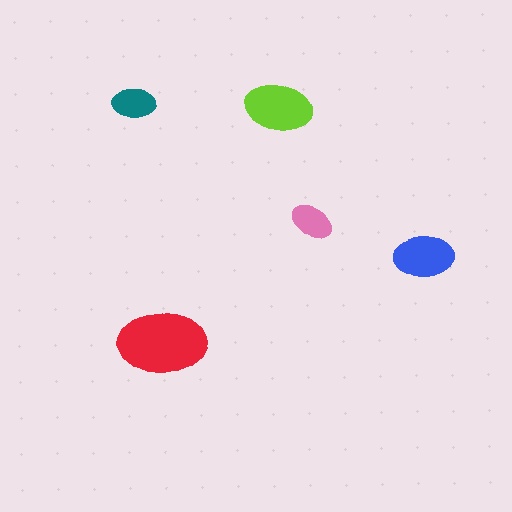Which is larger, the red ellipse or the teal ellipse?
The red one.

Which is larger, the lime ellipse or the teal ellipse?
The lime one.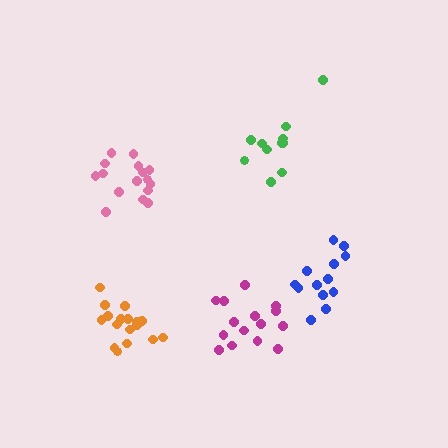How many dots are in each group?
Group 1: 11 dots, Group 2: 15 dots, Group 3: 16 dots, Group 4: 17 dots, Group 5: 13 dots (72 total).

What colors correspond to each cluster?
The clusters are colored: green, magenta, pink, orange, blue.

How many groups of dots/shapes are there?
There are 5 groups.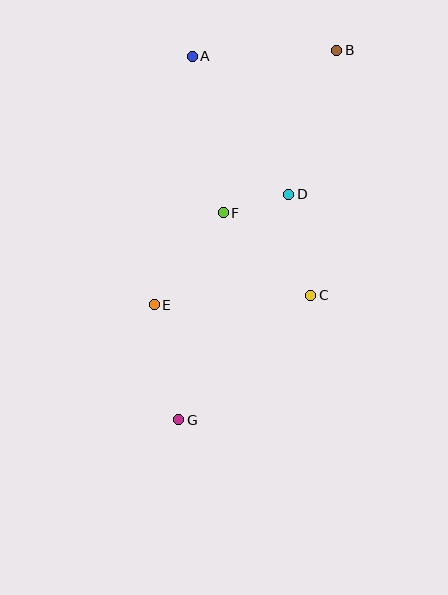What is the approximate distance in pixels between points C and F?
The distance between C and F is approximately 120 pixels.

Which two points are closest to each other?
Points D and F are closest to each other.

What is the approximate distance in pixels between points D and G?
The distance between D and G is approximately 251 pixels.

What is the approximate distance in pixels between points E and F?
The distance between E and F is approximately 115 pixels.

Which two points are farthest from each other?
Points B and G are farthest from each other.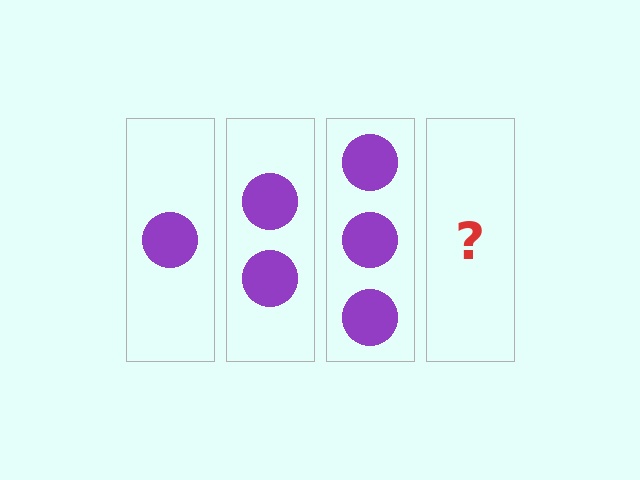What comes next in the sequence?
The next element should be 4 circles.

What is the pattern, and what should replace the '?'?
The pattern is that each step adds one more circle. The '?' should be 4 circles.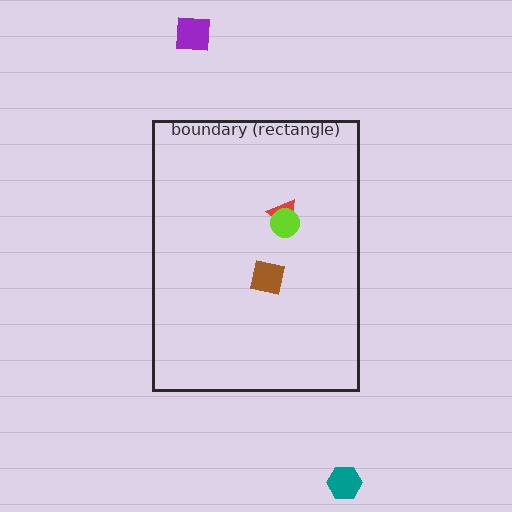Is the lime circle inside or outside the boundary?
Inside.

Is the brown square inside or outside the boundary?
Inside.